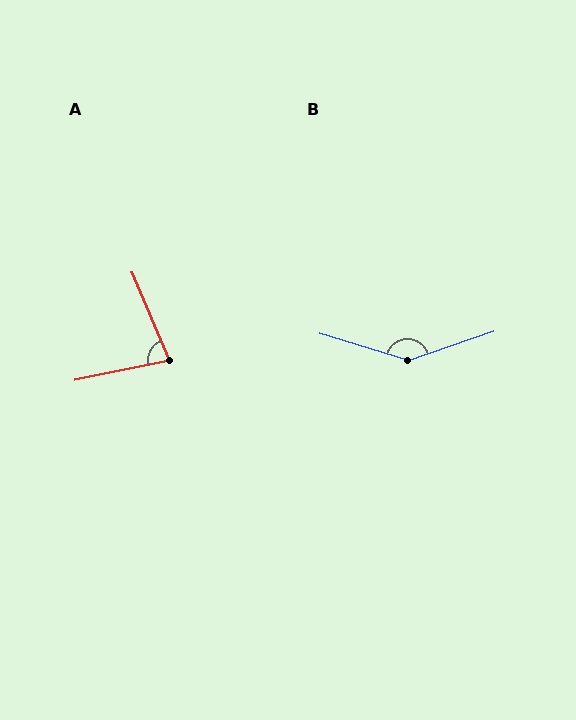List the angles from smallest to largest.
A (78°), B (144°).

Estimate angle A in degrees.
Approximately 78 degrees.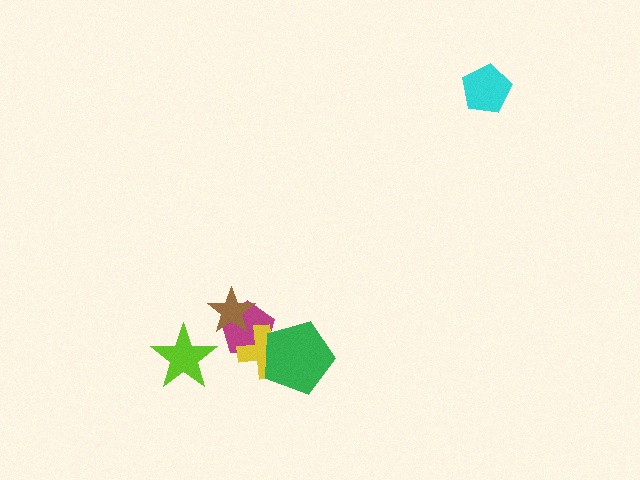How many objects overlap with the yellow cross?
2 objects overlap with the yellow cross.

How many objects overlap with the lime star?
0 objects overlap with the lime star.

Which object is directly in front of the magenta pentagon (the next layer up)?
The brown star is directly in front of the magenta pentagon.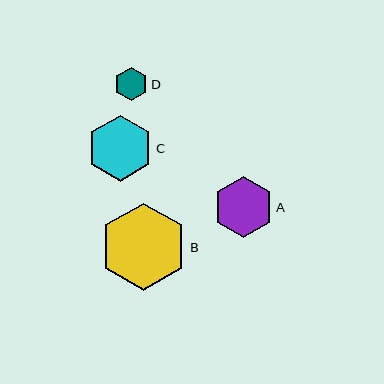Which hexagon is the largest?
Hexagon B is the largest with a size of approximately 87 pixels.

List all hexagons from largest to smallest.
From largest to smallest: B, C, A, D.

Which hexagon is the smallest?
Hexagon D is the smallest with a size of approximately 33 pixels.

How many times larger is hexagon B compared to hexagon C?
Hexagon B is approximately 1.3 times the size of hexagon C.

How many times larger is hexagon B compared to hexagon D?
Hexagon B is approximately 2.6 times the size of hexagon D.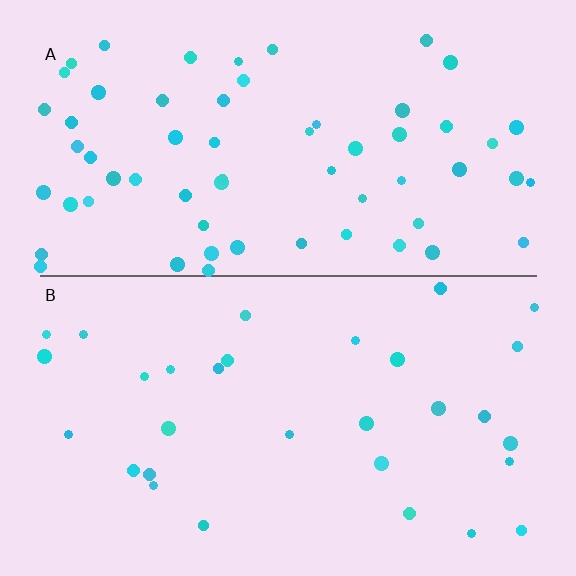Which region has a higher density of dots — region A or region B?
A (the top).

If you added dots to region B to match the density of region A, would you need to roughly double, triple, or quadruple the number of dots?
Approximately double.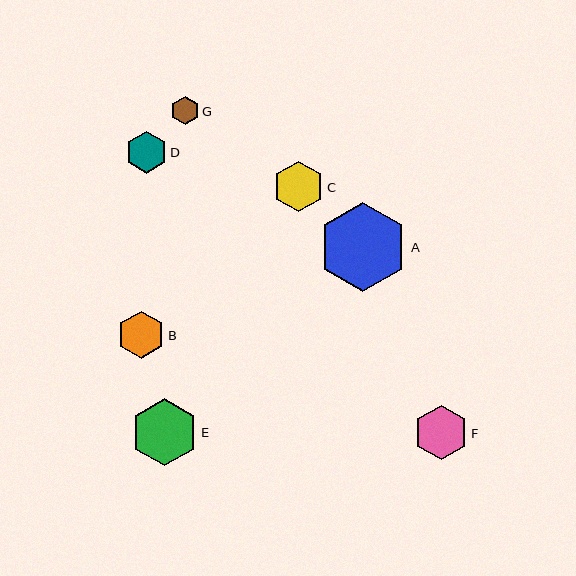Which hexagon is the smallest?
Hexagon G is the smallest with a size of approximately 28 pixels.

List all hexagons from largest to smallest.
From largest to smallest: A, E, F, C, B, D, G.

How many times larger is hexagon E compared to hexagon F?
Hexagon E is approximately 1.2 times the size of hexagon F.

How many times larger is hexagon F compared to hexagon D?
Hexagon F is approximately 1.3 times the size of hexagon D.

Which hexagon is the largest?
Hexagon A is the largest with a size of approximately 89 pixels.